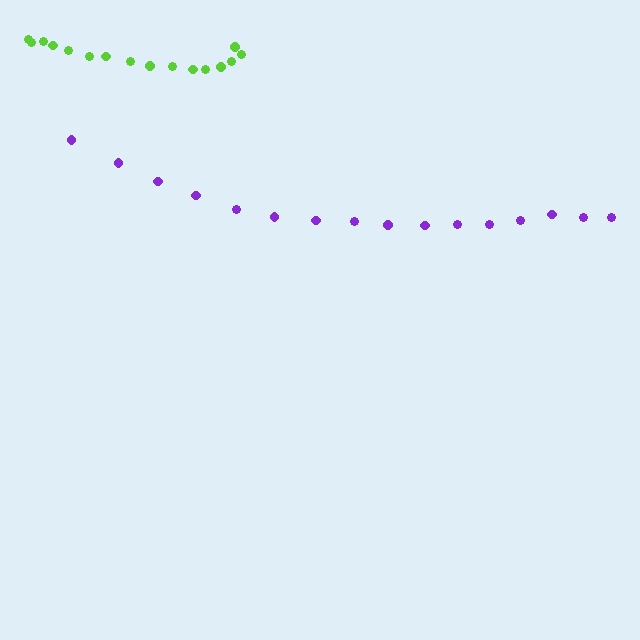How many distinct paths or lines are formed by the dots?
There are 2 distinct paths.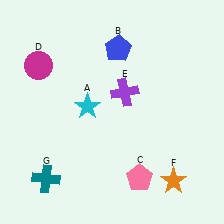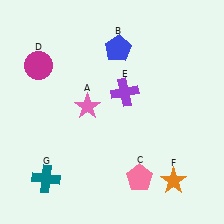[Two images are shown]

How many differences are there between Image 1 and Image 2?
There is 1 difference between the two images.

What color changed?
The star (A) changed from cyan in Image 1 to pink in Image 2.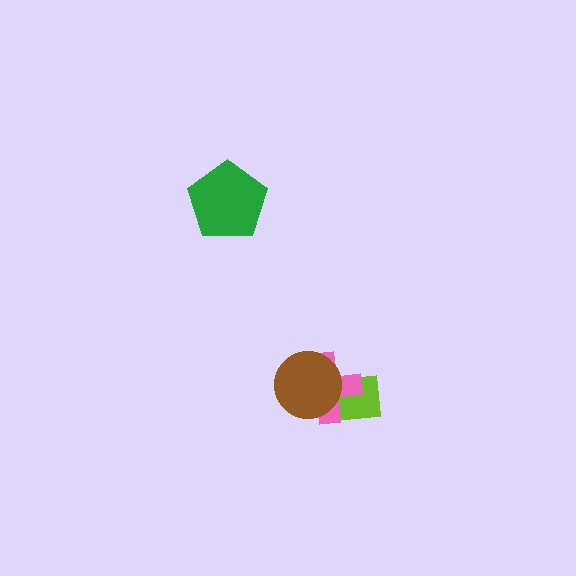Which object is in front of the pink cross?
The brown circle is in front of the pink cross.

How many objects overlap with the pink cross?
2 objects overlap with the pink cross.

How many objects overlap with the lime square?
2 objects overlap with the lime square.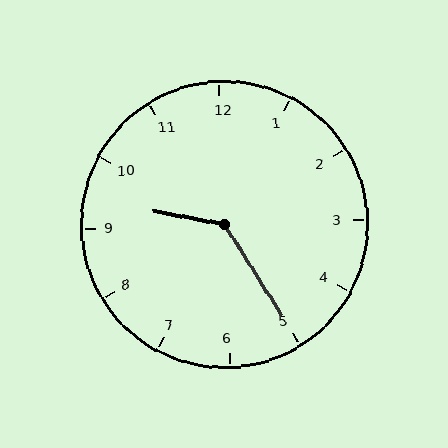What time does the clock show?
9:25.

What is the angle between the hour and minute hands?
Approximately 132 degrees.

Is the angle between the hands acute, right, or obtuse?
It is obtuse.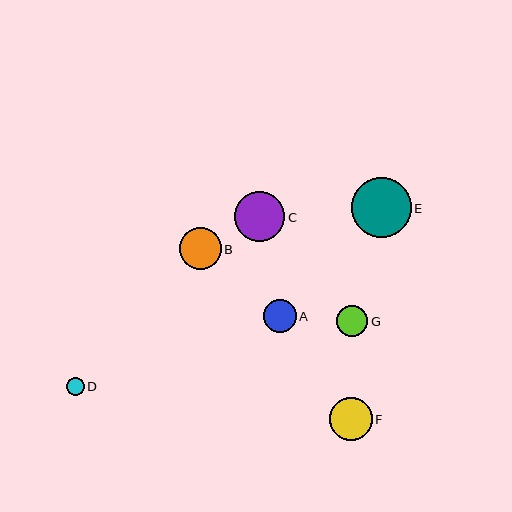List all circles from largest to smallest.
From largest to smallest: E, C, F, B, A, G, D.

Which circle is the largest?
Circle E is the largest with a size of approximately 60 pixels.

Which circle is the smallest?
Circle D is the smallest with a size of approximately 18 pixels.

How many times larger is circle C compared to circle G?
Circle C is approximately 1.6 times the size of circle G.